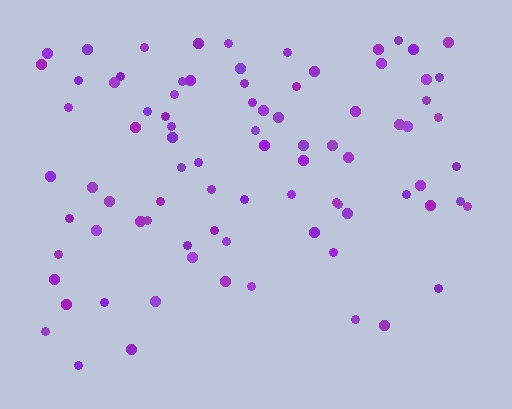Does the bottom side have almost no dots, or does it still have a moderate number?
Still a moderate number, just noticeably fewer than the top.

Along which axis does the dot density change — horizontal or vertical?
Vertical.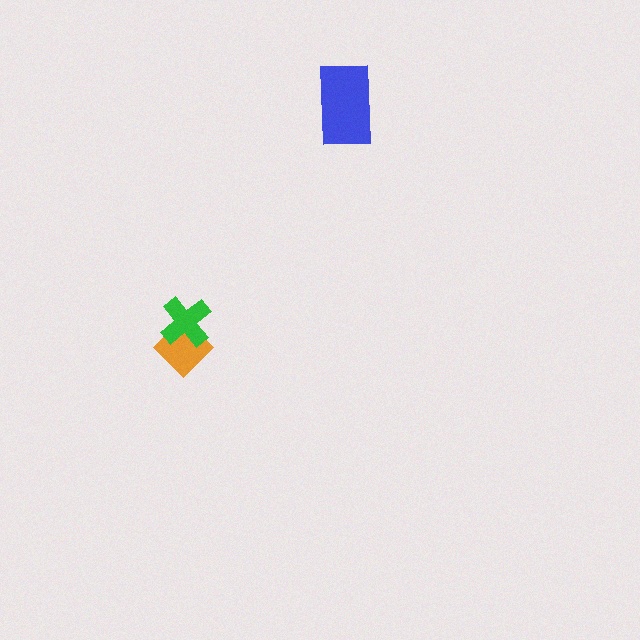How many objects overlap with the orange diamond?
1 object overlaps with the orange diamond.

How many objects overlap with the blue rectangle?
0 objects overlap with the blue rectangle.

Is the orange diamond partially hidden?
Yes, it is partially covered by another shape.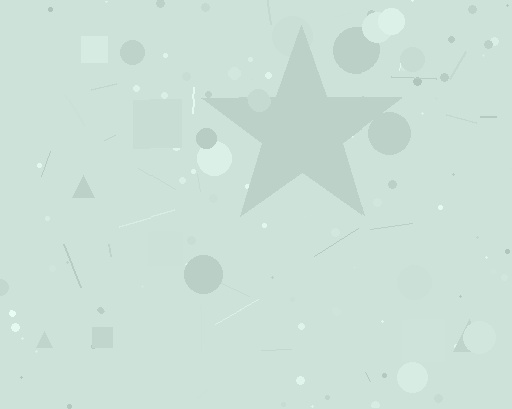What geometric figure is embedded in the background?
A star is embedded in the background.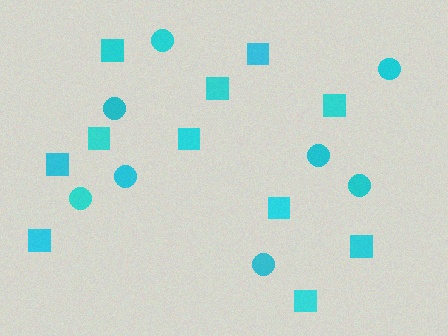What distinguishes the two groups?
There are 2 groups: one group of circles (8) and one group of squares (11).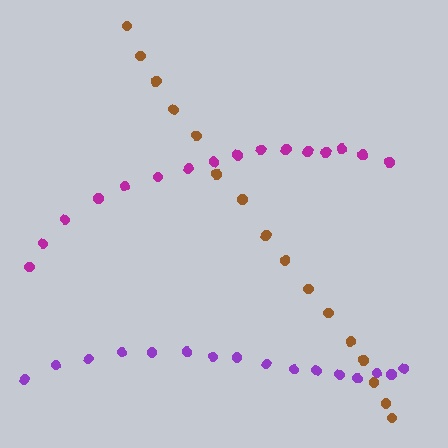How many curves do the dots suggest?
There are 3 distinct paths.